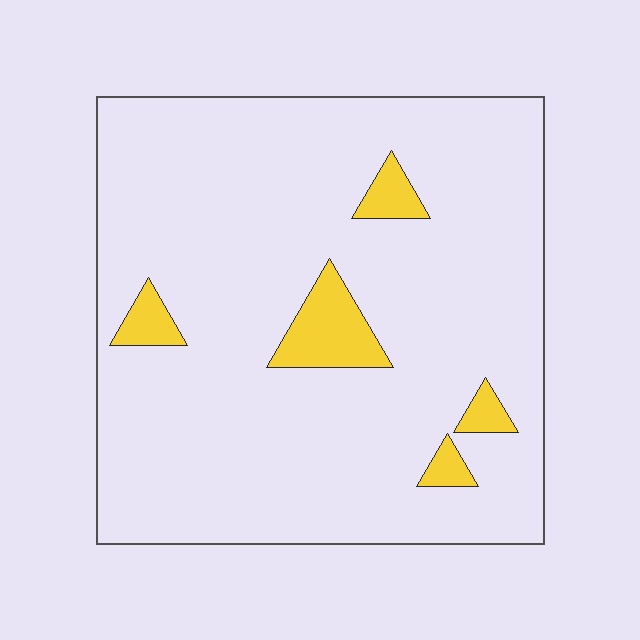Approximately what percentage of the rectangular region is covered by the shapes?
Approximately 10%.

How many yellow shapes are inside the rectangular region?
5.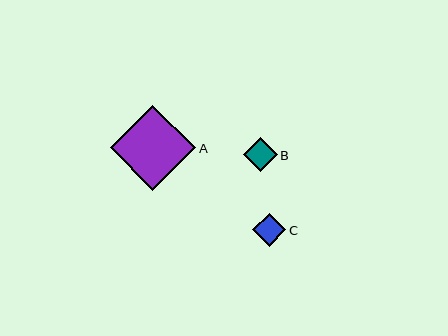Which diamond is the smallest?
Diamond C is the smallest with a size of approximately 33 pixels.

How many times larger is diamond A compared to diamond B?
Diamond A is approximately 2.5 times the size of diamond B.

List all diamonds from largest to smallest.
From largest to smallest: A, B, C.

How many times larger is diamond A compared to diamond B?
Diamond A is approximately 2.5 times the size of diamond B.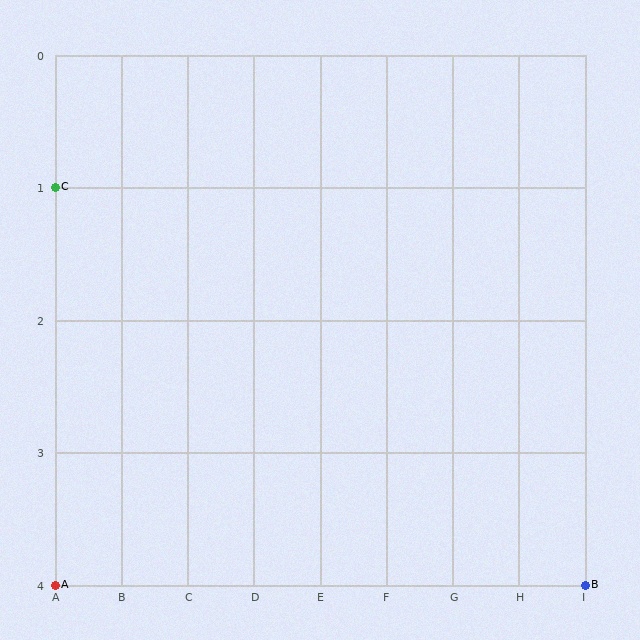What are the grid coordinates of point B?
Point B is at grid coordinates (I, 4).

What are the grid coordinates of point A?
Point A is at grid coordinates (A, 4).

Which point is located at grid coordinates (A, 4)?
Point A is at (A, 4).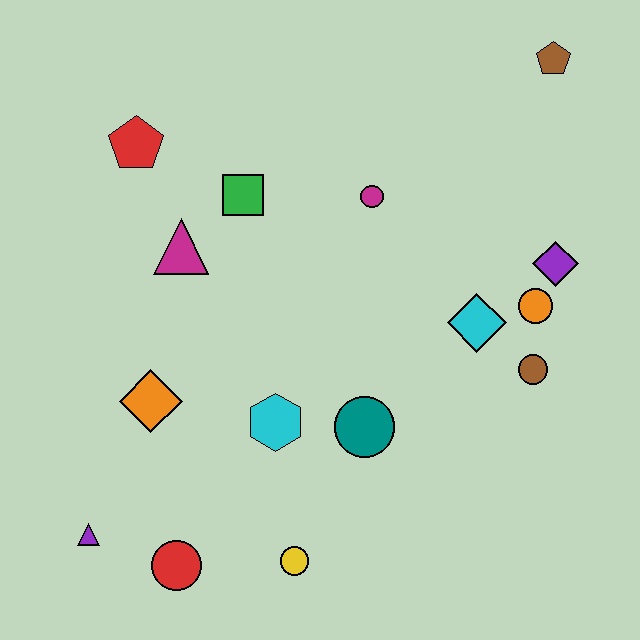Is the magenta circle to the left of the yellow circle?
No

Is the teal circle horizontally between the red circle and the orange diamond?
No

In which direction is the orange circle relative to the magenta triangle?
The orange circle is to the right of the magenta triangle.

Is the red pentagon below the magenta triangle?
No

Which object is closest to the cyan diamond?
The orange circle is closest to the cyan diamond.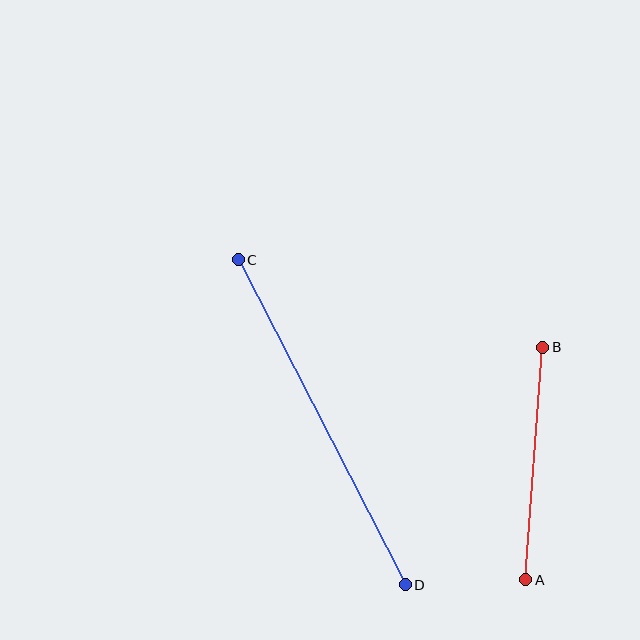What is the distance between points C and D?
The distance is approximately 365 pixels.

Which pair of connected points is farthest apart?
Points C and D are farthest apart.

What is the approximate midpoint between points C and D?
The midpoint is at approximately (322, 422) pixels.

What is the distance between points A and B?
The distance is approximately 233 pixels.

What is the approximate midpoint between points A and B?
The midpoint is at approximately (534, 463) pixels.